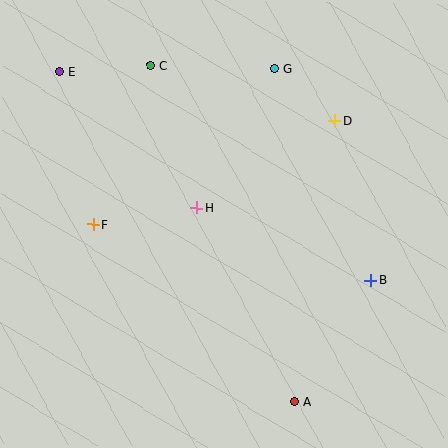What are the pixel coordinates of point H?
Point H is at (197, 208).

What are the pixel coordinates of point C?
Point C is at (151, 65).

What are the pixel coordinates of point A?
Point A is at (294, 402).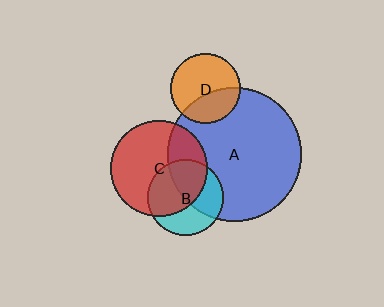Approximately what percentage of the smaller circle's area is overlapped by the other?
Approximately 30%.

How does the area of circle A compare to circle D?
Approximately 3.6 times.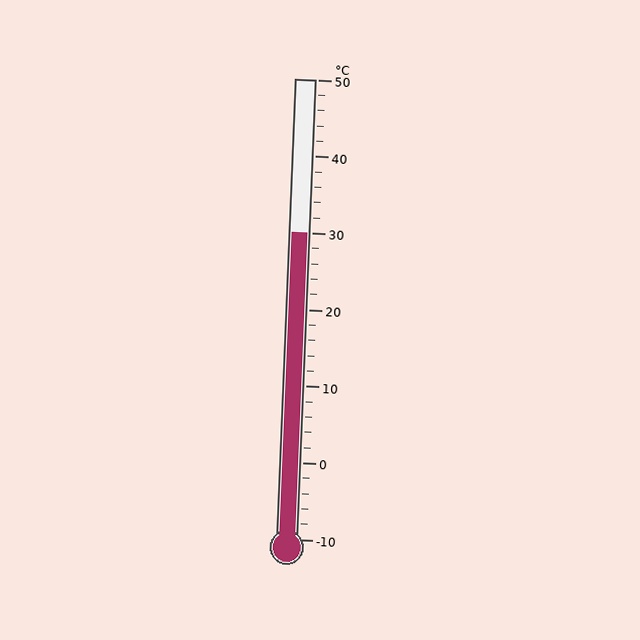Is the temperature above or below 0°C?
The temperature is above 0°C.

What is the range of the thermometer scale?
The thermometer scale ranges from -10°C to 50°C.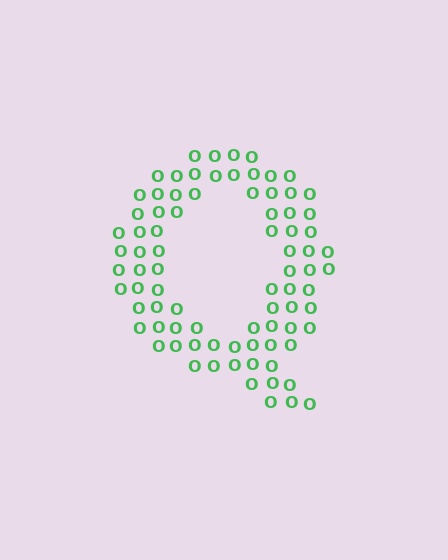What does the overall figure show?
The overall figure shows the letter Q.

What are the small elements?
The small elements are letter O's.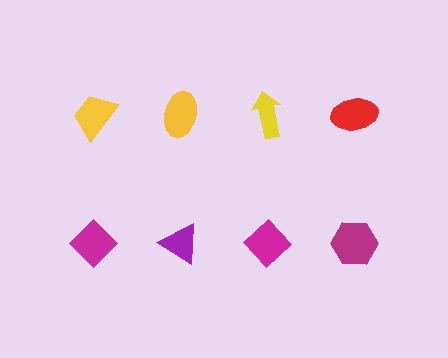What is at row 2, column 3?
A magenta diamond.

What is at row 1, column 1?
A yellow trapezoid.